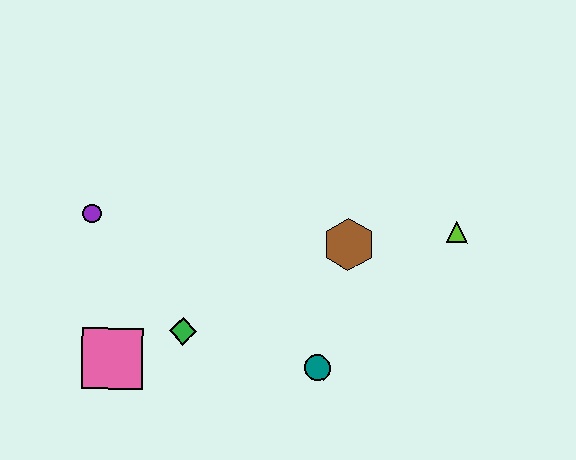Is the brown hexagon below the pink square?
No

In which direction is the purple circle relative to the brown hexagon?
The purple circle is to the left of the brown hexagon.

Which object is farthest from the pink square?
The lime triangle is farthest from the pink square.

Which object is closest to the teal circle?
The brown hexagon is closest to the teal circle.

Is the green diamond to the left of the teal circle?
Yes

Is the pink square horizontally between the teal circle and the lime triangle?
No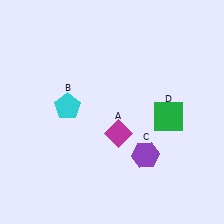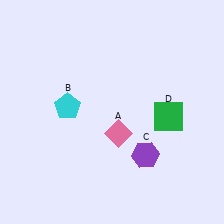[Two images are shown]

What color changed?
The diamond (A) changed from magenta in Image 1 to pink in Image 2.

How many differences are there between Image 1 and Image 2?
There is 1 difference between the two images.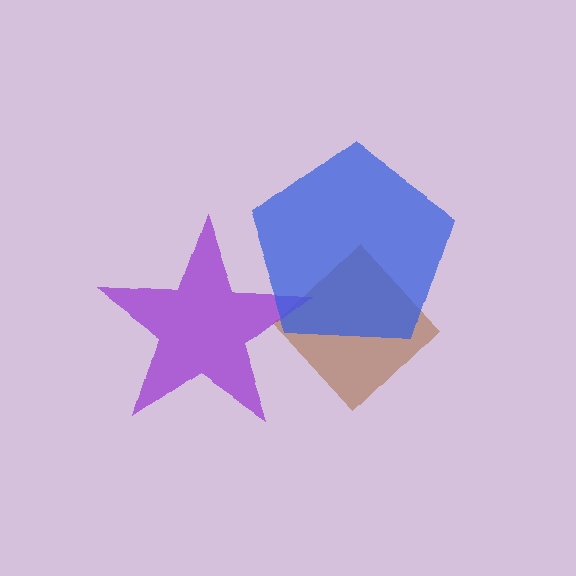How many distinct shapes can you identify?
There are 3 distinct shapes: a brown diamond, a purple star, a blue pentagon.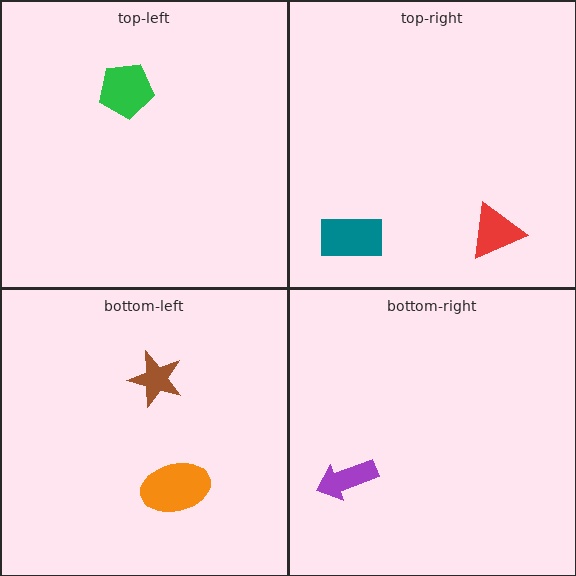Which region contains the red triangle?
The top-right region.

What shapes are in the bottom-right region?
The purple arrow.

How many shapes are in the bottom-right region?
1.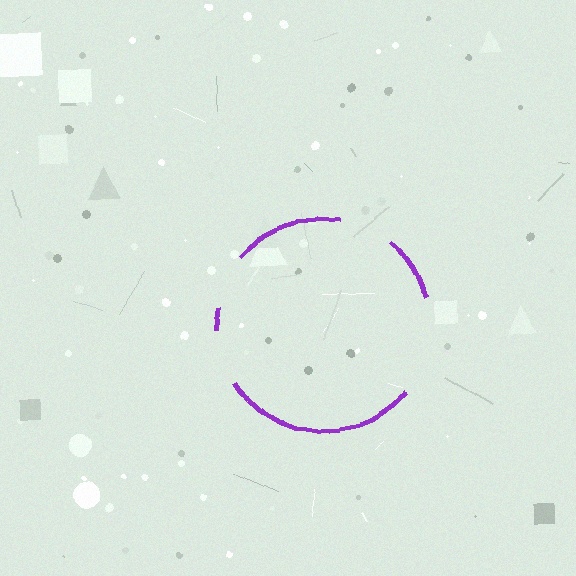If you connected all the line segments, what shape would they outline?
They would outline a circle.